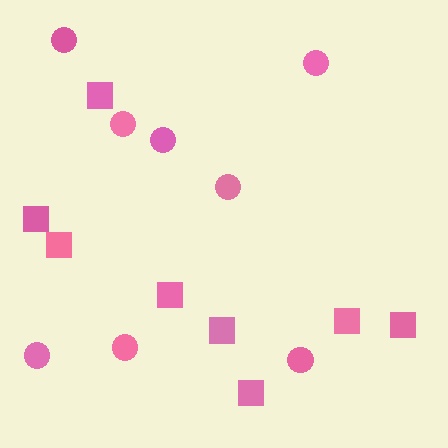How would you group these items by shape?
There are 2 groups: one group of squares (8) and one group of circles (8).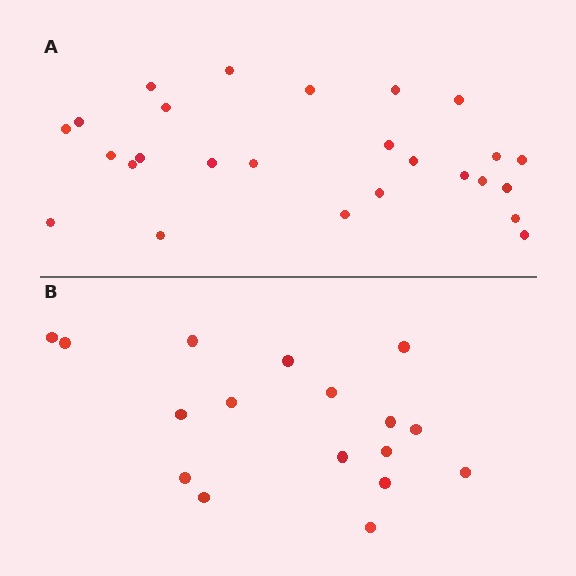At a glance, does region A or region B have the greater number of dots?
Region A (the top region) has more dots.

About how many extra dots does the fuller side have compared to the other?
Region A has roughly 8 or so more dots than region B.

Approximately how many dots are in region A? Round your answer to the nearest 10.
About 30 dots. (The exact count is 26, which rounds to 30.)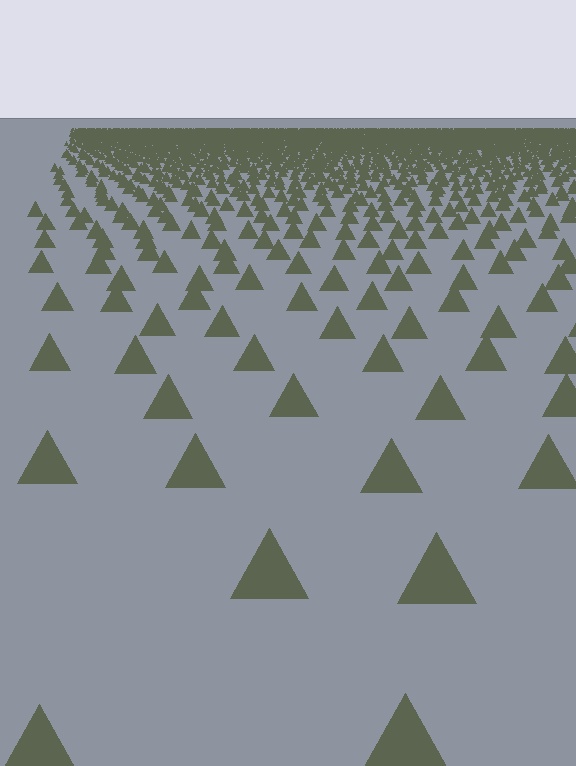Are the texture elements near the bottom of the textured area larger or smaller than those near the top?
Larger. Near the bottom, elements are closer to the viewer and appear at a bigger on-screen size.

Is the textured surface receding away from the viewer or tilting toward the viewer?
The surface is receding away from the viewer. Texture elements get smaller and denser toward the top.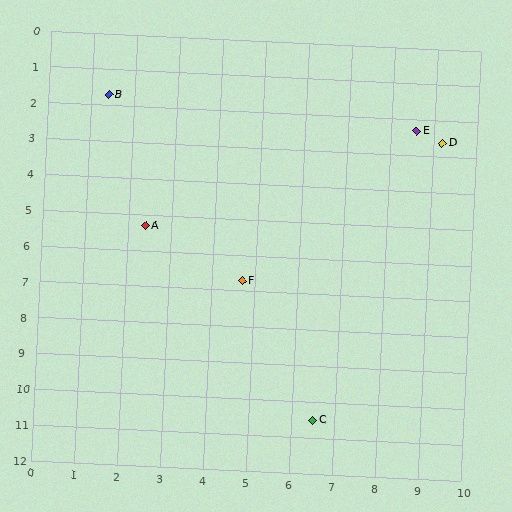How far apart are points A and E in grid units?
Points A and E are about 6.9 grid units apart.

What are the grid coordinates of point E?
Point E is at approximately (8.6, 2.3).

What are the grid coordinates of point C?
Point C is at approximately (6.5, 10.5).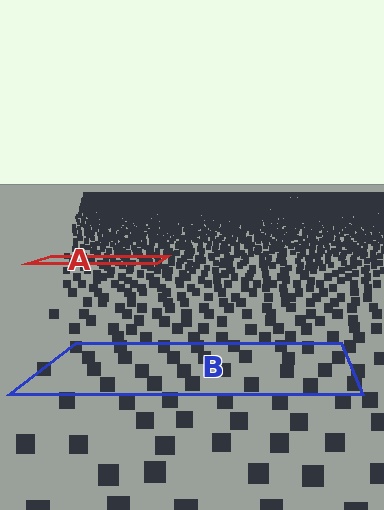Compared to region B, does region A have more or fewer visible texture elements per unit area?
Region A has more texture elements per unit area — they are packed more densely because it is farther away.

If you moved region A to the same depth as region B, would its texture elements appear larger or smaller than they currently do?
They would appear larger. At a closer depth, the same texture elements are projected at a bigger on-screen size.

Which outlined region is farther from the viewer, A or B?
Region A is farther from the viewer — the texture elements inside it appear smaller and more densely packed.